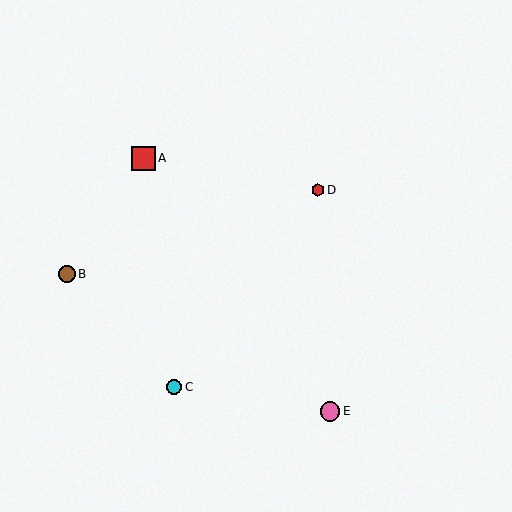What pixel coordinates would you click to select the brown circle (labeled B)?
Click at (67, 274) to select the brown circle B.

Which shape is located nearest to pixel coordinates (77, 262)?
The brown circle (labeled B) at (67, 274) is nearest to that location.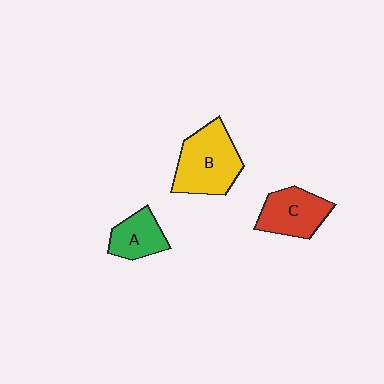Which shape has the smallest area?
Shape A (green).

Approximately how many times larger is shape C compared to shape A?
Approximately 1.4 times.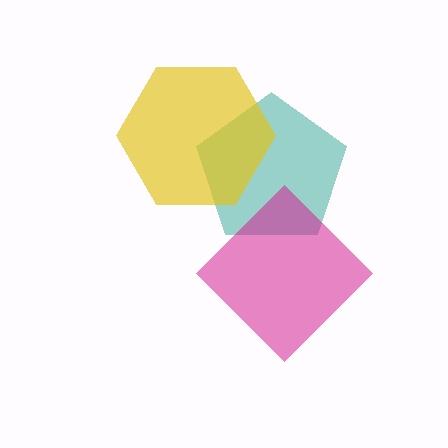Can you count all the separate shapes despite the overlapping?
Yes, there are 3 separate shapes.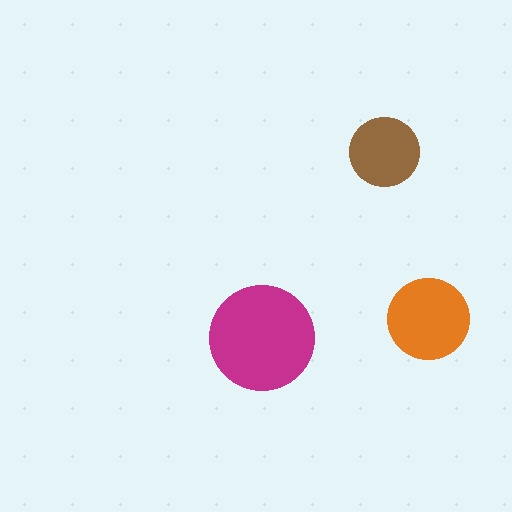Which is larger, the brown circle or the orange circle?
The orange one.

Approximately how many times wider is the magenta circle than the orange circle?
About 1.5 times wider.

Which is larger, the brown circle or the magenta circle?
The magenta one.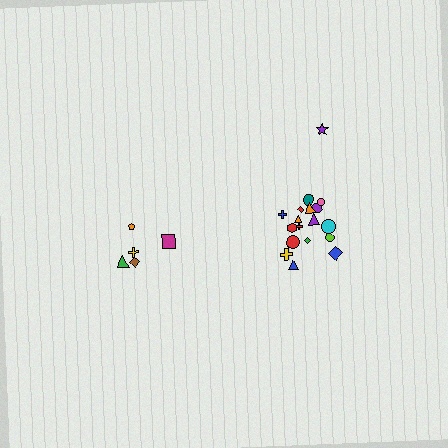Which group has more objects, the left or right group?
The right group.